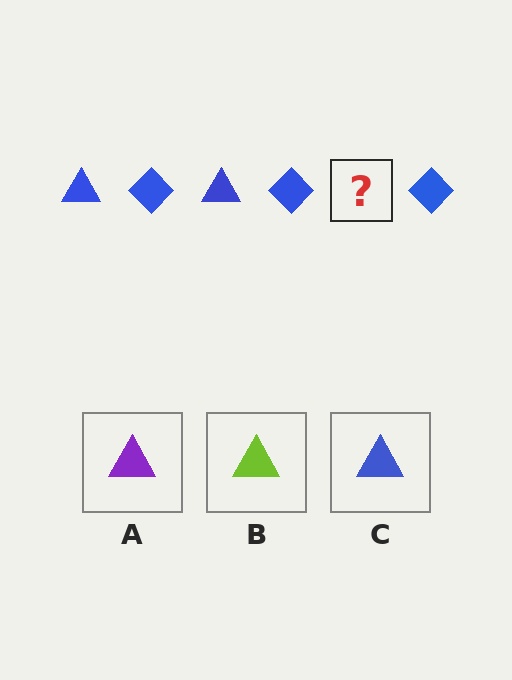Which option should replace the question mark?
Option C.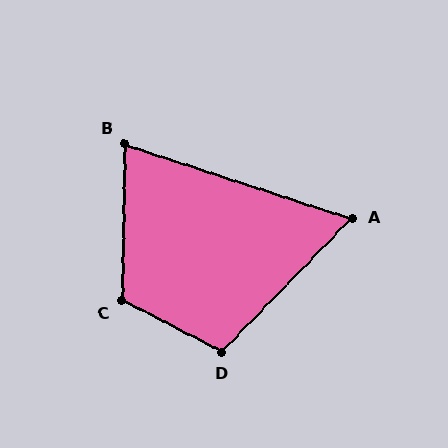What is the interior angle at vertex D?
Approximately 107 degrees (obtuse).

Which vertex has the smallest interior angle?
A, at approximately 64 degrees.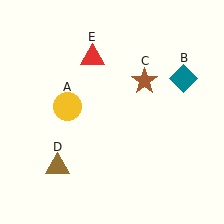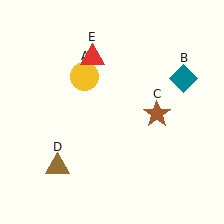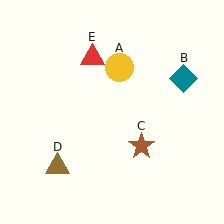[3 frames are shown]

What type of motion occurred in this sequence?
The yellow circle (object A), brown star (object C) rotated clockwise around the center of the scene.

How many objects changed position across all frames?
2 objects changed position: yellow circle (object A), brown star (object C).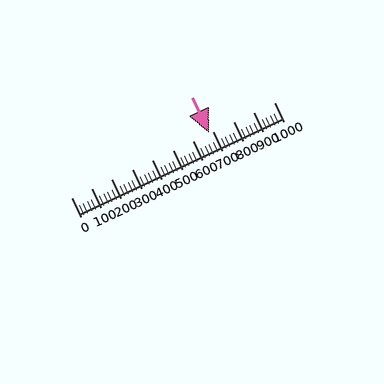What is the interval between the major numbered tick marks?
The major tick marks are spaced 100 units apart.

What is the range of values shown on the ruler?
The ruler shows values from 0 to 1000.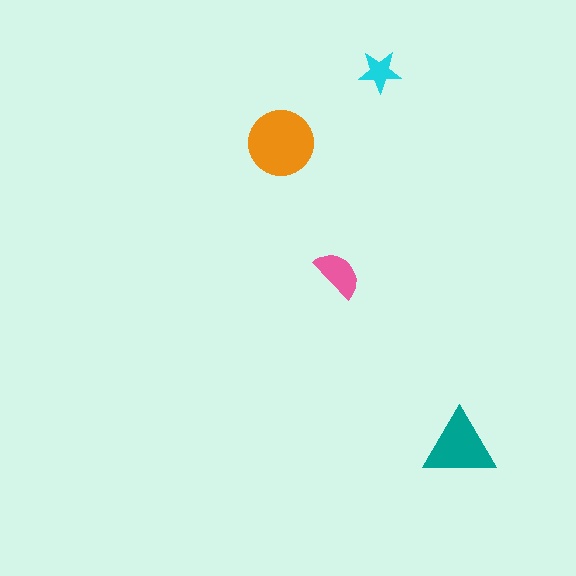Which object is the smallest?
The cyan star.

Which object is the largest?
The orange circle.